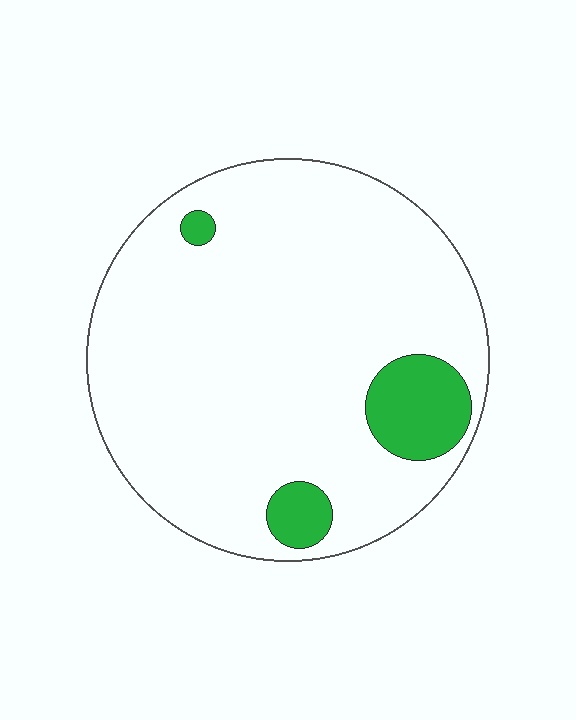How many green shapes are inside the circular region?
3.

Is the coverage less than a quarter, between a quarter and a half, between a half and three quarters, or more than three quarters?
Less than a quarter.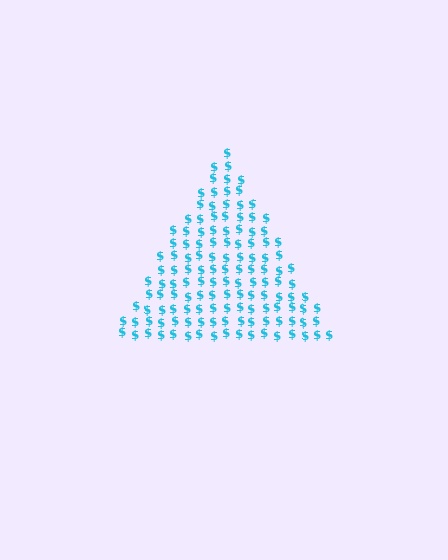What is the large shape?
The large shape is a triangle.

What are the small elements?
The small elements are dollar signs.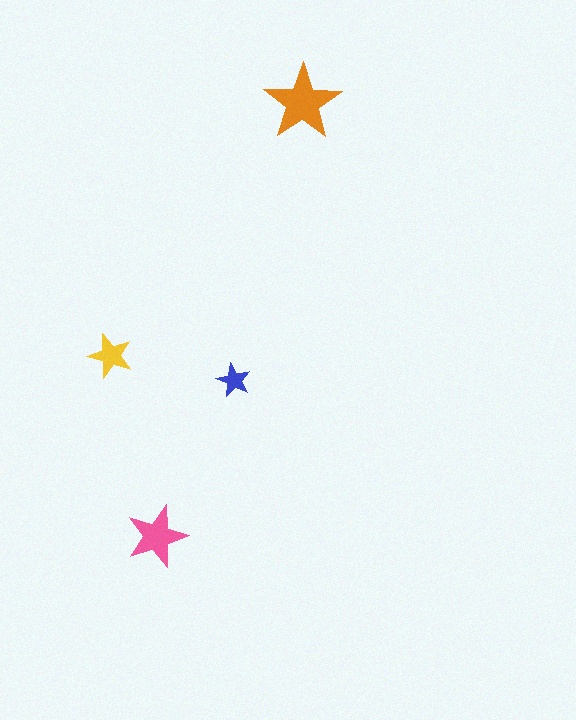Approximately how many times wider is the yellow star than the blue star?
About 1.5 times wider.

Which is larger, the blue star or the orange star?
The orange one.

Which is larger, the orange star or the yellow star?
The orange one.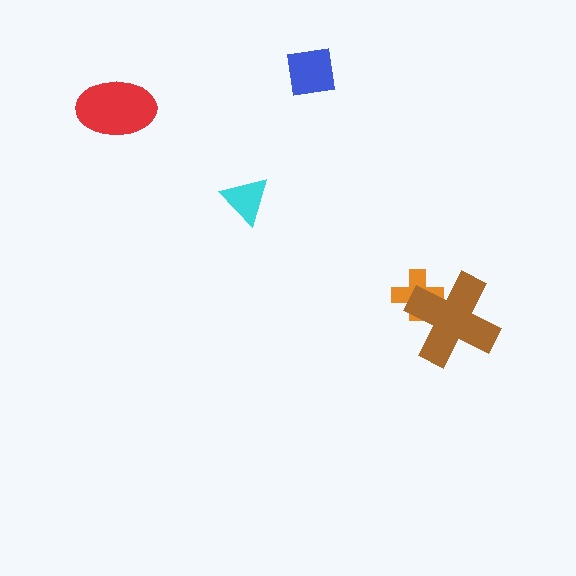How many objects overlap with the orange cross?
1 object overlaps with the orange cross.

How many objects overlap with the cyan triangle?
0 objects overlap with the cyan triangle.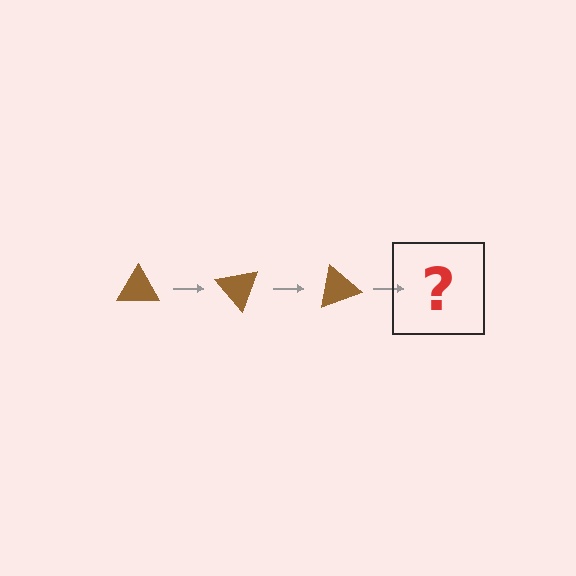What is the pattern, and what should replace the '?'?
The pattern is that the triangle rotates 50 degrees each step. The '?' should be a brown triangle rotated 150 degrees.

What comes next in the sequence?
The next element should be a brown triangle rotated 150 degrees.